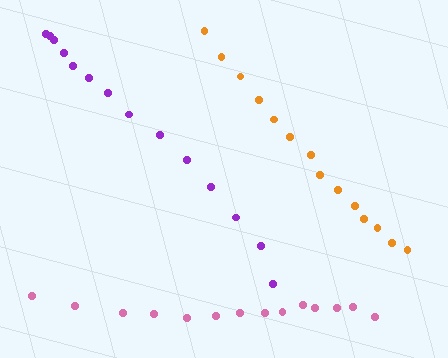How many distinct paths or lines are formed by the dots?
There are 3 distinct paths.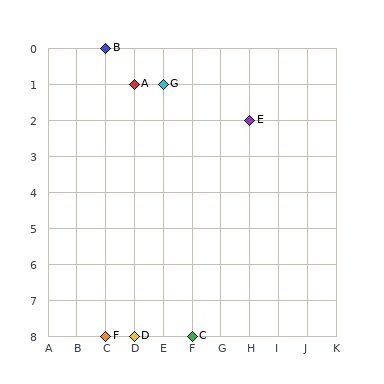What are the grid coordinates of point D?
Point D is at grid coordinates (D, 8).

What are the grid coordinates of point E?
Point E is at grid coordinates (H, 2).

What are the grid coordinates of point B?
Point B is at grid coordinates (C, 0).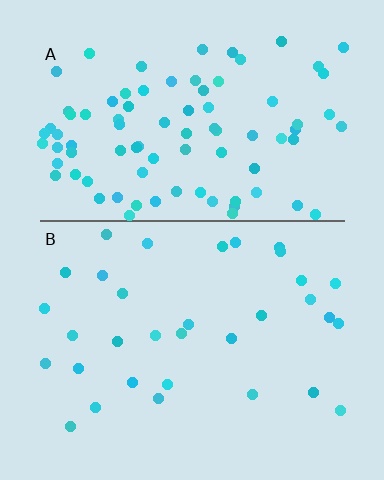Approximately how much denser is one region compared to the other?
Approximately 2.7× — region A over region B.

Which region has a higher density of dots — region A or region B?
A (the top).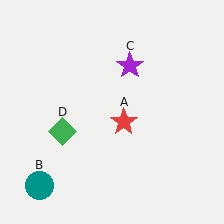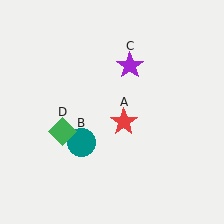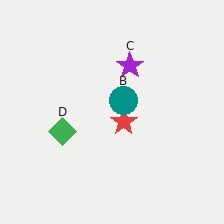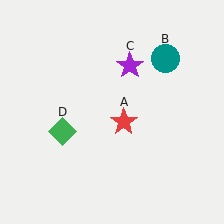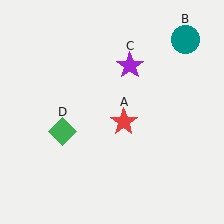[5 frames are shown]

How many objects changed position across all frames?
1 object changed position: teal circle (object B).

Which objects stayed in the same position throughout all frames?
Red star (object A) and purple star (object C) and green diamond (object D) remained stationary.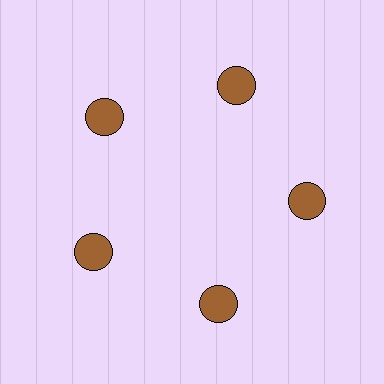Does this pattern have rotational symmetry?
Yes, this pattern has 5-fold rotational symmetry. It looks the same after rotating 72 degrees around the center.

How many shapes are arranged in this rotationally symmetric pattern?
There are 5 shapes, arranged in 5 groups of 1.